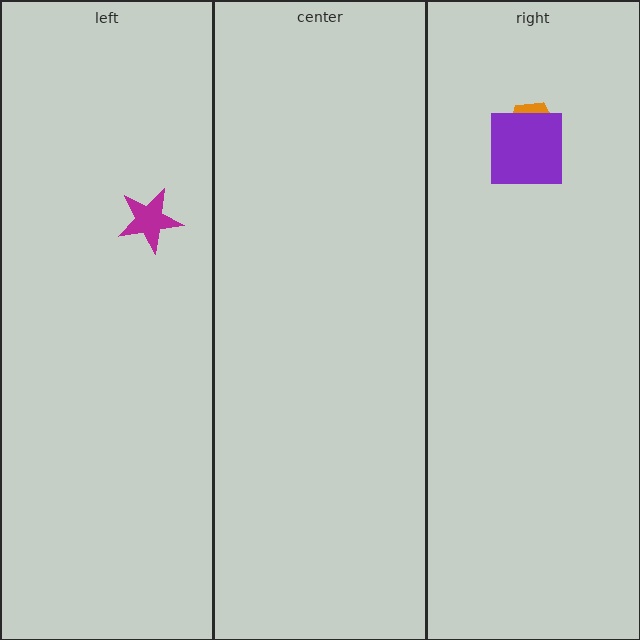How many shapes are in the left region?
1.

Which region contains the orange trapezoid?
The right region.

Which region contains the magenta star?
The left region.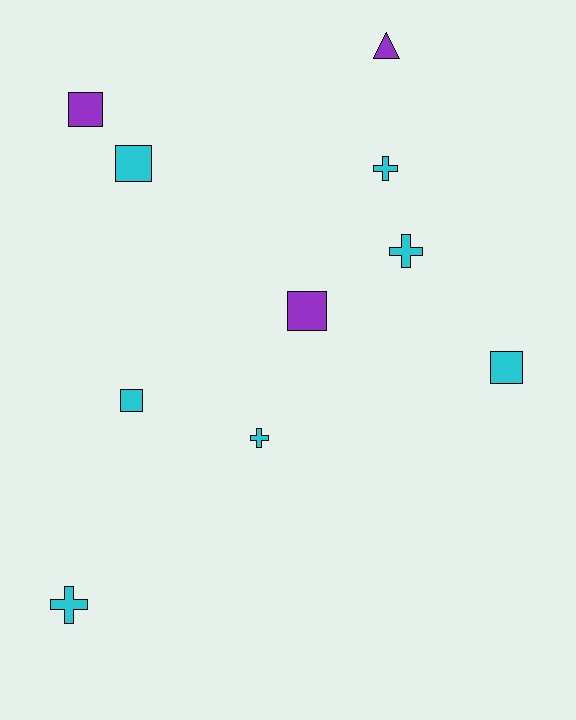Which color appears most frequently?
Cyan, with 7 objects.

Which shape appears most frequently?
Square, with 5 objects.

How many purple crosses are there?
There are no purple crosses.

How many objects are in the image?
There are 10 objects.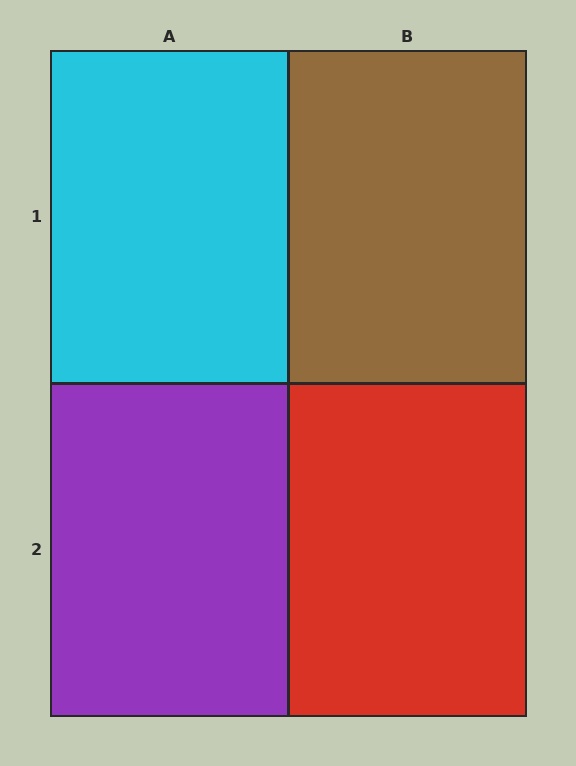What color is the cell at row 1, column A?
Cyan.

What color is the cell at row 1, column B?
Brown.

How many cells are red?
1 cell is red.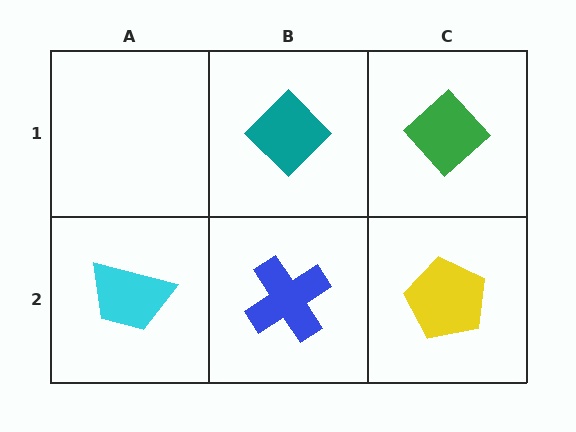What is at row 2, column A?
A cyan trapezoid.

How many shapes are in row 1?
2 shapes.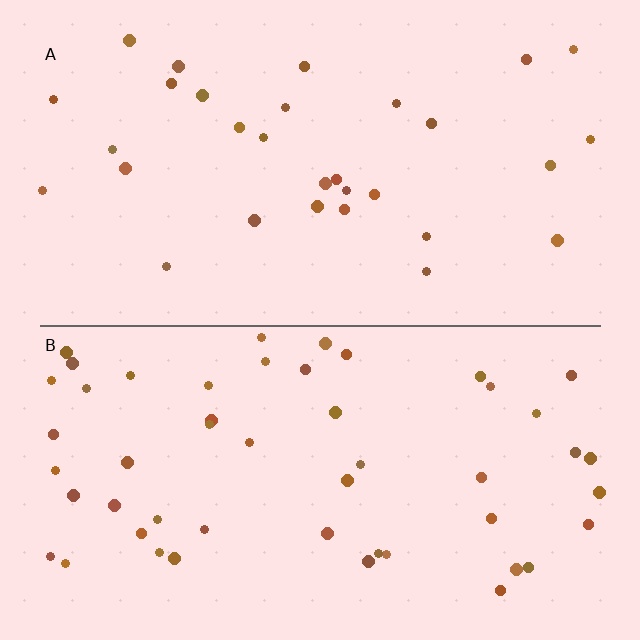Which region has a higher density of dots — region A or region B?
B (the bottom).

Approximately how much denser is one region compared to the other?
Approximately 1.7× — region B over region A.